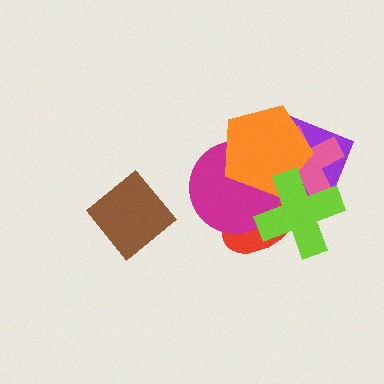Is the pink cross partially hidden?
Yes, it is partially covered by another shape.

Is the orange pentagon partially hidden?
Yes, it is partially covered by another shape.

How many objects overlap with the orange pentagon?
5 objects overlap with the orange pentagon.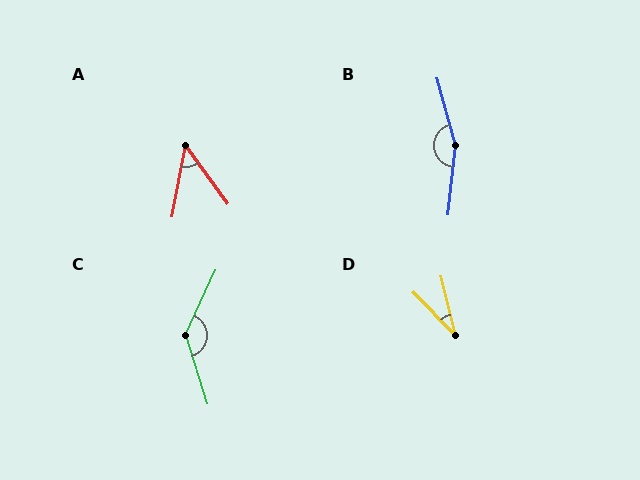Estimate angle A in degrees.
Approximately 46 degrees.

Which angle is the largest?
B, at approximately 158 degrees.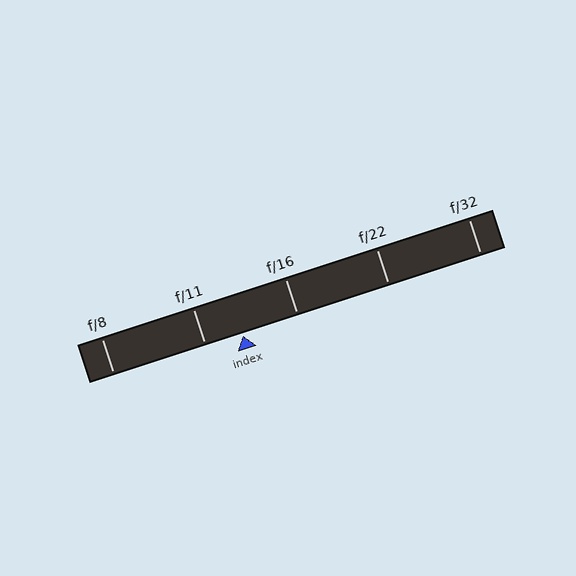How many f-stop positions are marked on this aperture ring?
There are 5 f-stop positions marked.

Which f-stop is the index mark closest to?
The index mark is closest to f/11.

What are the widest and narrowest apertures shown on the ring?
The widest aperture shown is f/8 and the narrowest is f/32.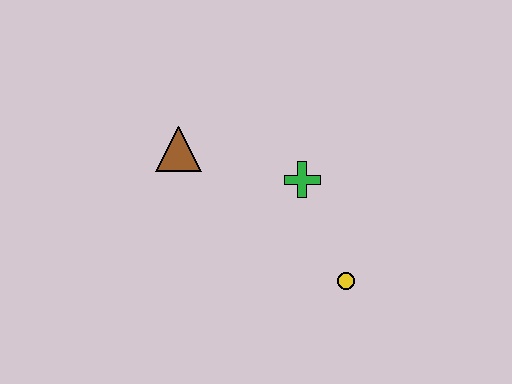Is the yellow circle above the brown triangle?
No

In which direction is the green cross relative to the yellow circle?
The green cross is above the yellow circle.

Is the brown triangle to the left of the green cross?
Yes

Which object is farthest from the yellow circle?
The brown triangle is farthest from the yellow circle.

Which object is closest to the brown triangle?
The green cross is closest to the brown triangle.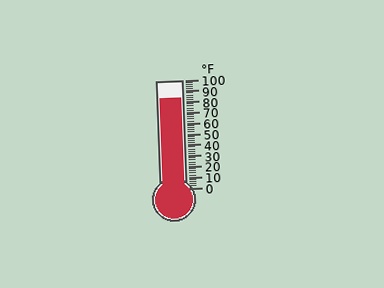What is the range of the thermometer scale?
The thermometer scale ranges from 0°F to 100°F.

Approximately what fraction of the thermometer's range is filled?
The thermometer is filled to approximately 85% of its range.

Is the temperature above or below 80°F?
The temperature is above 80°F.